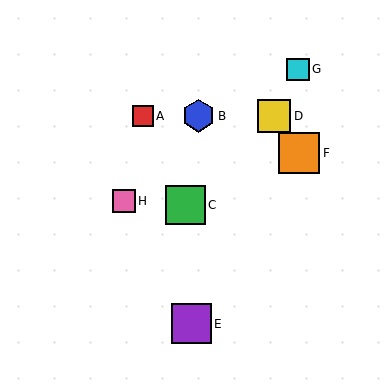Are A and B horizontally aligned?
Yes, both are at y≈116.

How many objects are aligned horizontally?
3 objects (A, B, D) are aligned horizontally.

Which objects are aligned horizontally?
Objects A, B, D are aligned horizontally.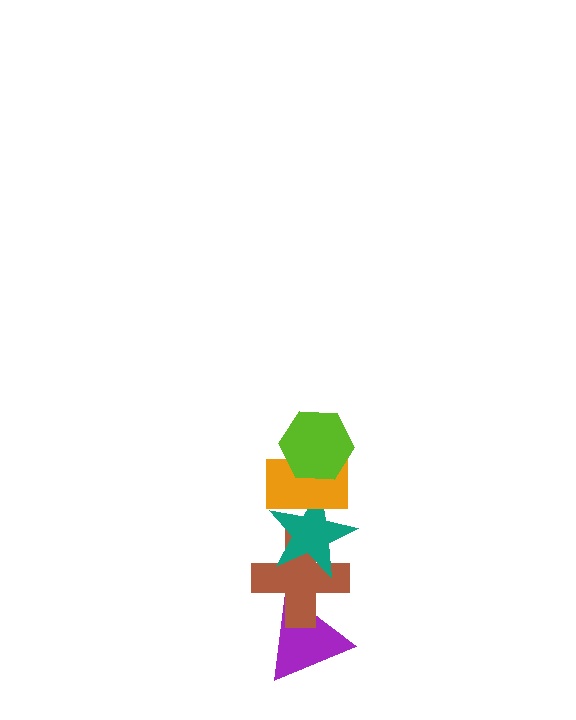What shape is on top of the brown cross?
The teal star is on top of the brown cross.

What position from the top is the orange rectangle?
The orange rectangle is 2nd from the top.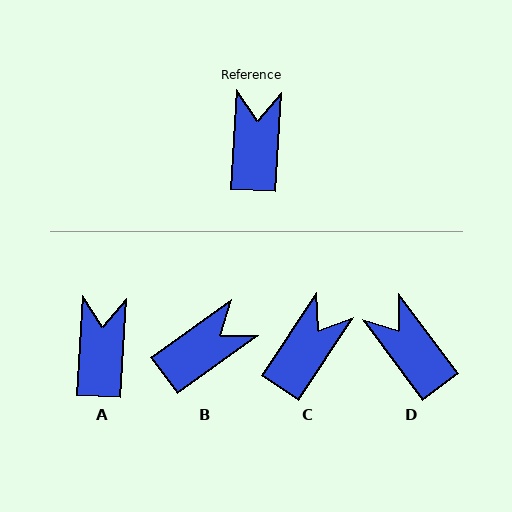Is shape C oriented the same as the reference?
No, it is off by about 31 degrees.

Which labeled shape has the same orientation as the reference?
A.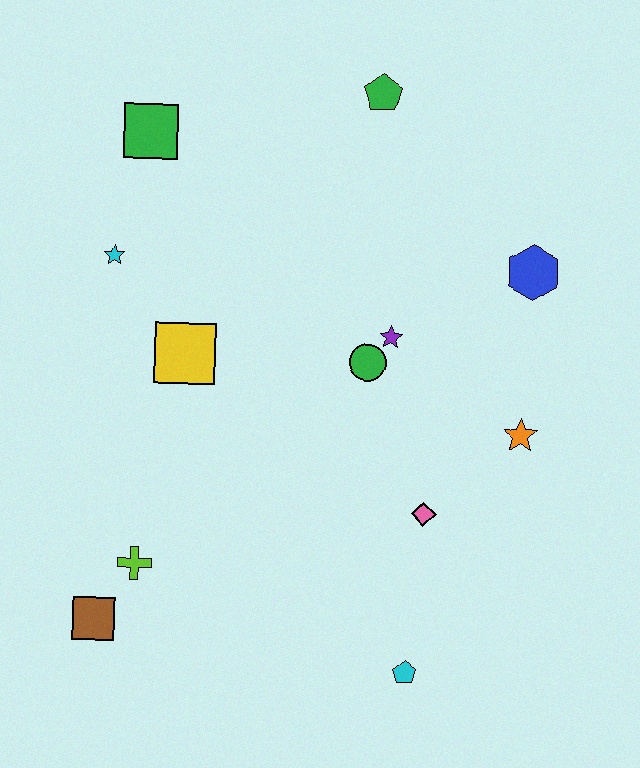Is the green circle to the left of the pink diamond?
Yes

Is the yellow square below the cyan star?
Yes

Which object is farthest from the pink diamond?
The green square is farthest from the pink diamond.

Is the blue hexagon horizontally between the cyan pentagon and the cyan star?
No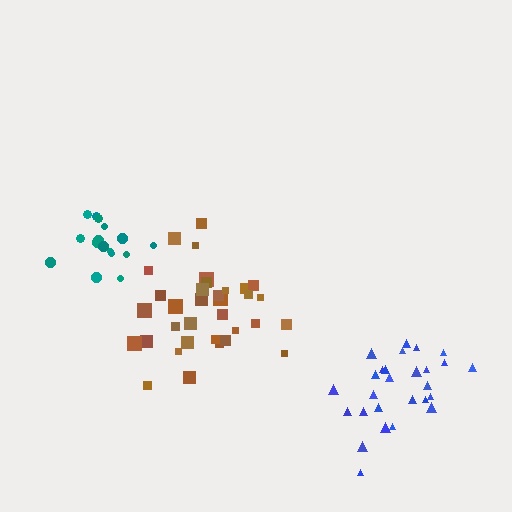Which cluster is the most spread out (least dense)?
Brown.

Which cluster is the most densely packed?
Teal.